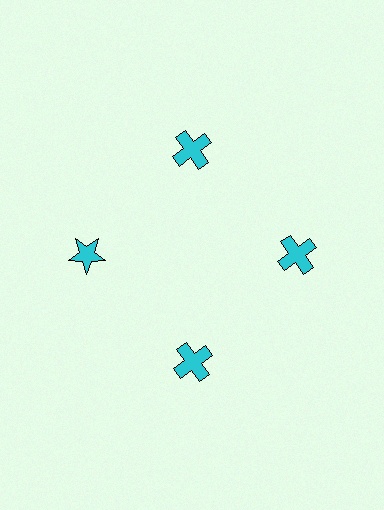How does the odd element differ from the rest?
It has a different shape: star instead of cross.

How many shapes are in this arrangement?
There are 4 shapes arranged in a ring pattern.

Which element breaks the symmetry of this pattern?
The cyan star at roughly the 9 o'clock position breaks the symmetry. All other shapes are cyan crosses.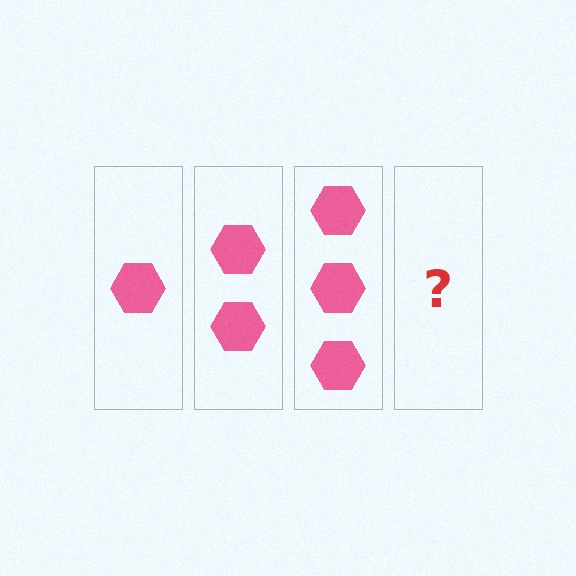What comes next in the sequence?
The next element should be 4 hexagons.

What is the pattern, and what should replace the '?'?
The pattern is that each step adds one more hexagon. The '?' should be 4 hexagons.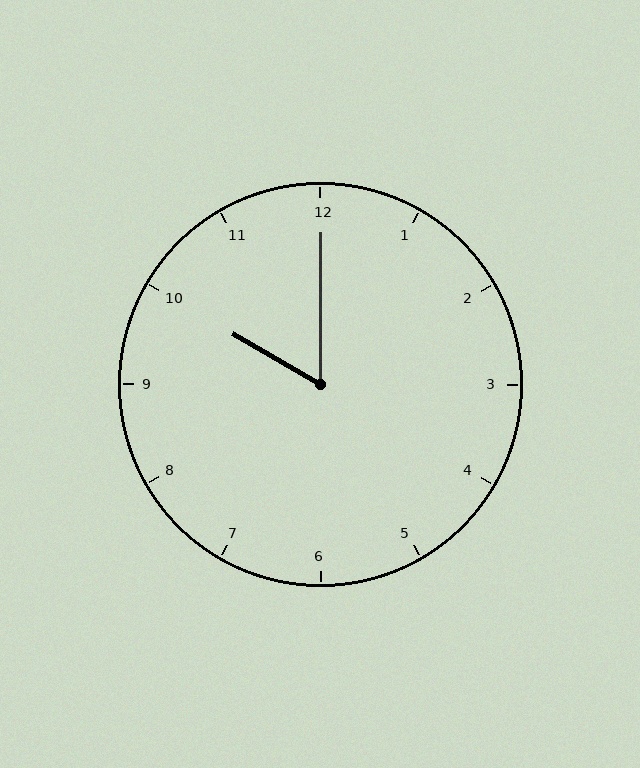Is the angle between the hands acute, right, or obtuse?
It is acute.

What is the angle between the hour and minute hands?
Approximately 60 degrees.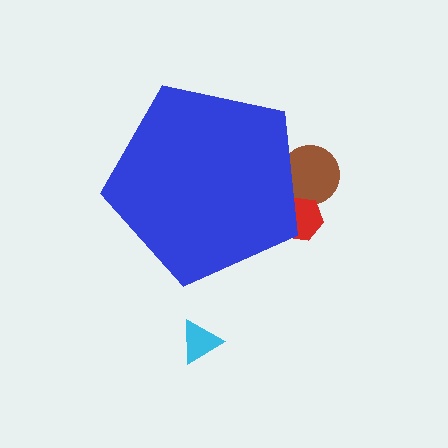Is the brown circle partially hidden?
Yes, the brown circle is partially hidden behind the blue pentagon.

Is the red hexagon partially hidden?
Yes, the red hexagon is partially hidden behind the blue pentagon.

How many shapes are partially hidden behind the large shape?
2 shapes are partially hidden.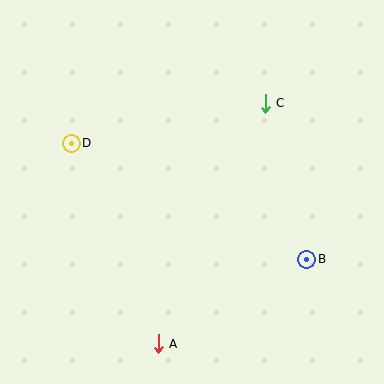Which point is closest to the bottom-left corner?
Point A is closest to the bottom-left corner.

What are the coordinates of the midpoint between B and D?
The midpoint between B and D is at (189, 201).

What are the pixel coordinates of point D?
Point D is at (71, 143).